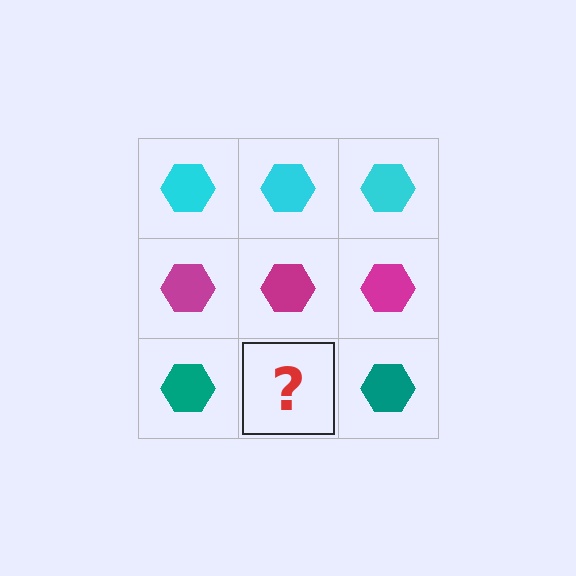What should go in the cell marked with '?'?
The missing cell should contain a teal hexagon.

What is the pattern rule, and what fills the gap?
The rule is that each row has a consistent color. The gap should be filled with a teal hexagon.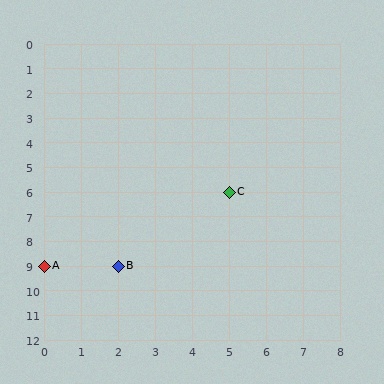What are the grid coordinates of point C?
Point C is at grid coordinates (5, 6).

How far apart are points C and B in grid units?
Points C and B are 3 columns and 3 rows apart (about 4.2 grid units diagonally).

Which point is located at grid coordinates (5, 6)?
Point C is at (5, 6).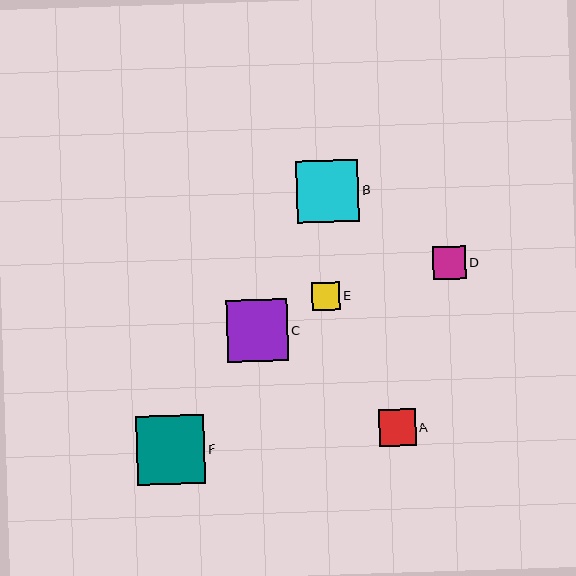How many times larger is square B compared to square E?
Square B is approximately 2.2 times the size of square E.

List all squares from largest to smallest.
From largest to smallest: F, B, C, A, D, E.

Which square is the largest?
Square F is the largest with a size of approximately 68 pixels.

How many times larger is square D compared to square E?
Square D is approximately 1.2 times the size of square E.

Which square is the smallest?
Square E is the smallest with a size of approximately 29 pixels.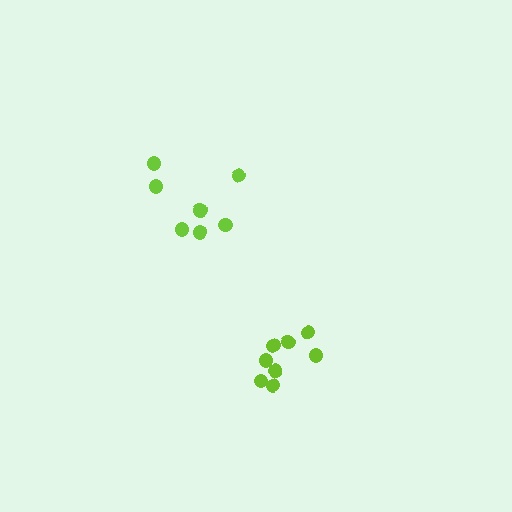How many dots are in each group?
Group 1: 8 dots, Group 2: 7 dots (15 total).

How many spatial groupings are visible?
There are 2 spatial groupings.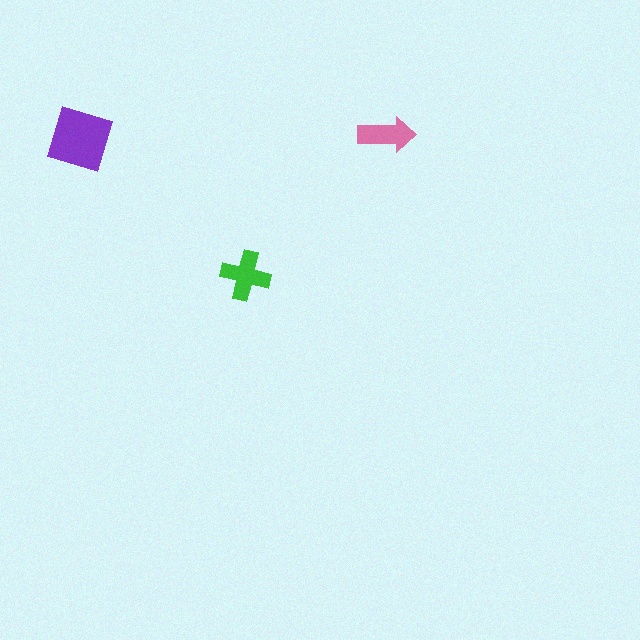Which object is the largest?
The purple square.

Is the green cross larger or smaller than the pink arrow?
Larger.